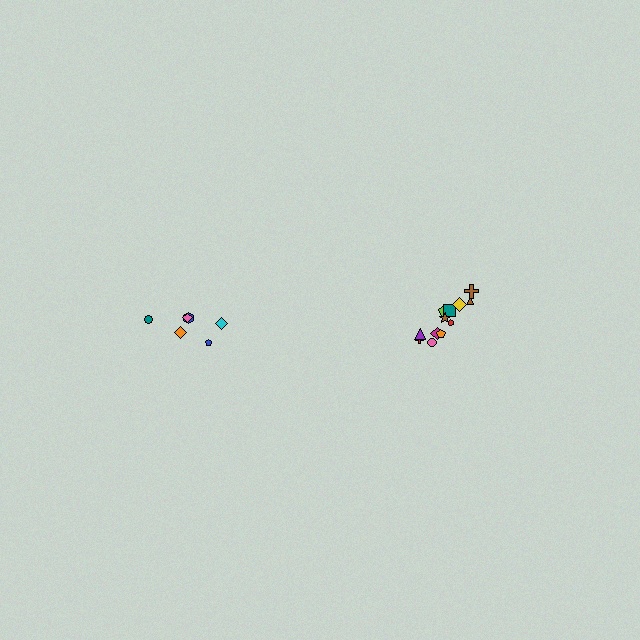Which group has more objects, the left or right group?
The right group.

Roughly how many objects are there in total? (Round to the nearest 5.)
Roughly 20 objects in total.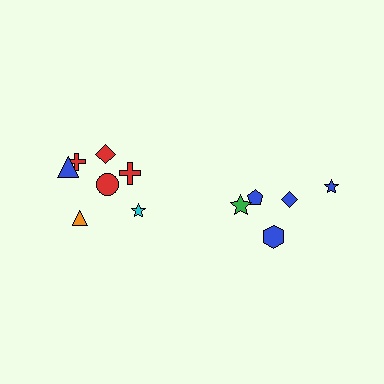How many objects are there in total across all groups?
There are 12 objects.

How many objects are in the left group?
There are 7 objects.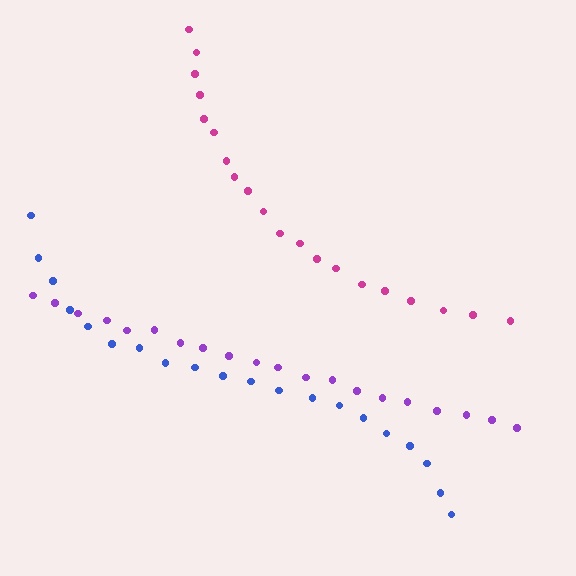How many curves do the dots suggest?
There are 3 distinct paths.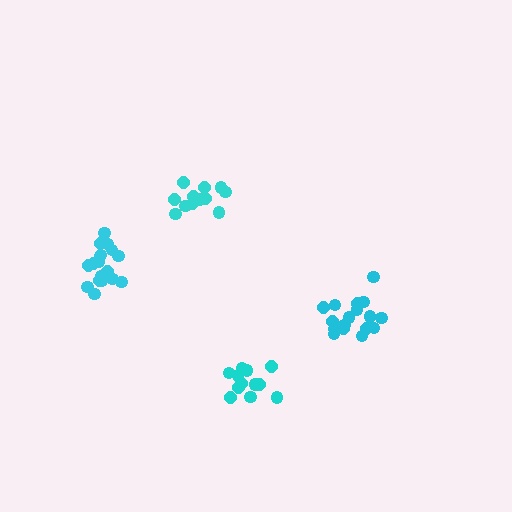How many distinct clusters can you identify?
There are 4 distinct clusters.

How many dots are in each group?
Group 1: 17 dots, Group 2: 12 dots, Group 3: 18 dots, Group 4: 12 dots (59 total).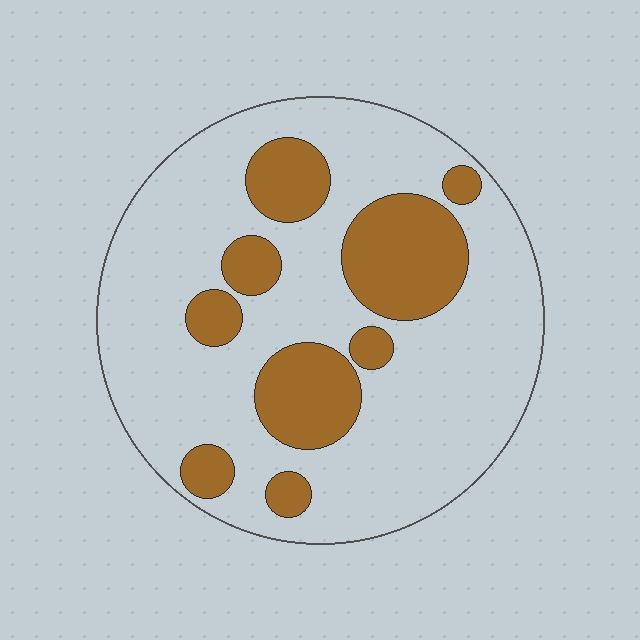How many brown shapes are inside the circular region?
9.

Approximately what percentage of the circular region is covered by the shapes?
Approximately 25%.